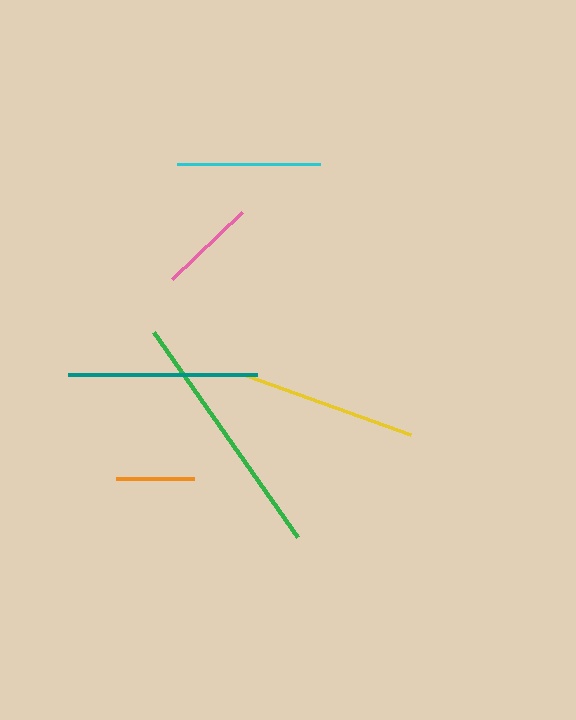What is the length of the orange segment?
The orange segment is approximately 78 pixels long.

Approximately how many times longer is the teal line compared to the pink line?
The teal line is approximately 2.0 times the length of the pink line.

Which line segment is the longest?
The green line is the longest at approximately 251 pixels.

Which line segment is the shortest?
The orange line is the shortest at approximately 78 pixels.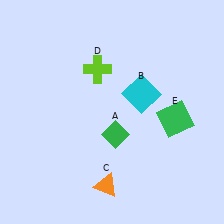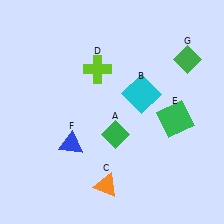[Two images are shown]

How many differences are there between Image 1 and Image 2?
There are 2 differences between the two images.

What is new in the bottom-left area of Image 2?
A blue triangle (F) was added in the bottom-left area of Image 2.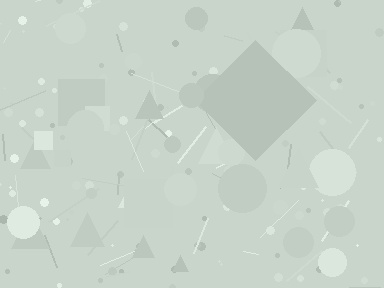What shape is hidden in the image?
A diamond is hidden in the image.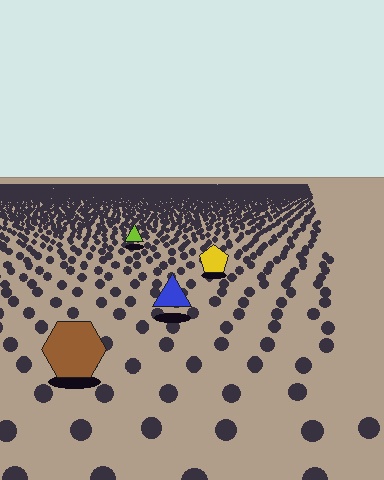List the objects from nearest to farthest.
From nearest to farthest: the brown hexagon, the blue triangle, the yellow pentagon, the lime triangle.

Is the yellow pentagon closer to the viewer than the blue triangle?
No. The blue triangle is closer — you can tell from the texture gradient: the ground texture is coarser near it.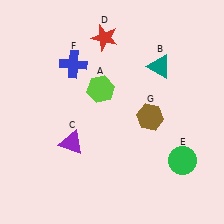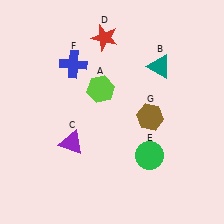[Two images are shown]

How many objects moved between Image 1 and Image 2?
1 object moved between the two images.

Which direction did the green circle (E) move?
The green circle (E) moved left.